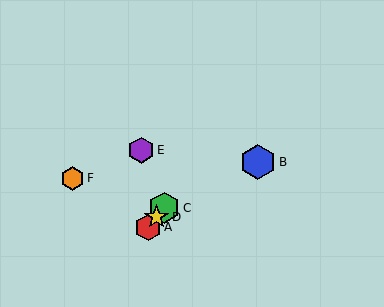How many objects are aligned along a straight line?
3 objects (A, C, D) are aligned along a straight line.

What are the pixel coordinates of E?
Object E is at (141, 150).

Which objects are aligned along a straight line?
Objects A, C, D are aligned along a straight line.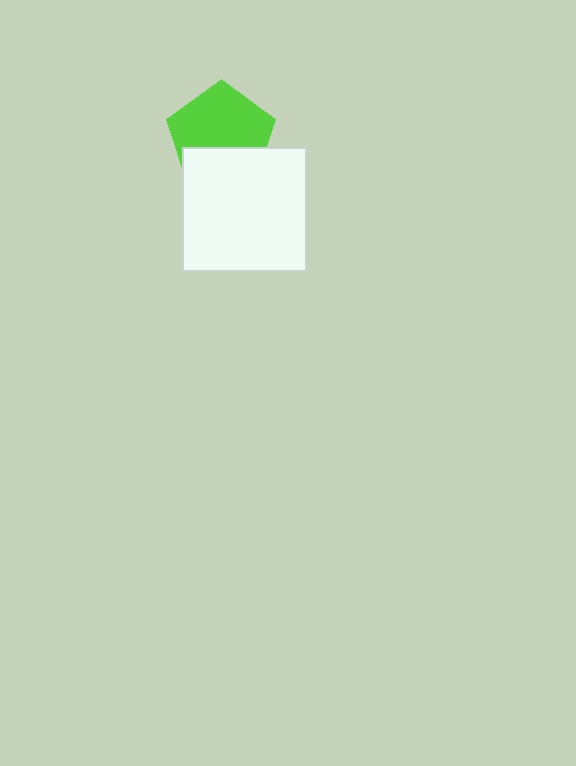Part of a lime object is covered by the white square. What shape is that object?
It is a pentagon.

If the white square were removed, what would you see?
You would see the complete lime pentagon.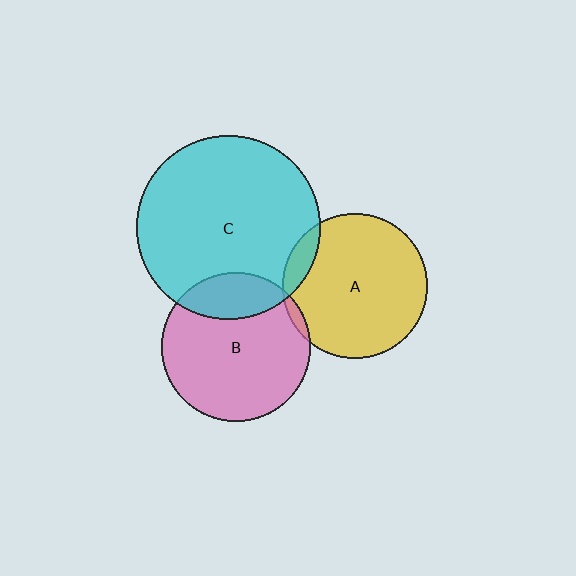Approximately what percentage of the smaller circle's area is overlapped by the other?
Approximately 20%.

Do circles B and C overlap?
Yes.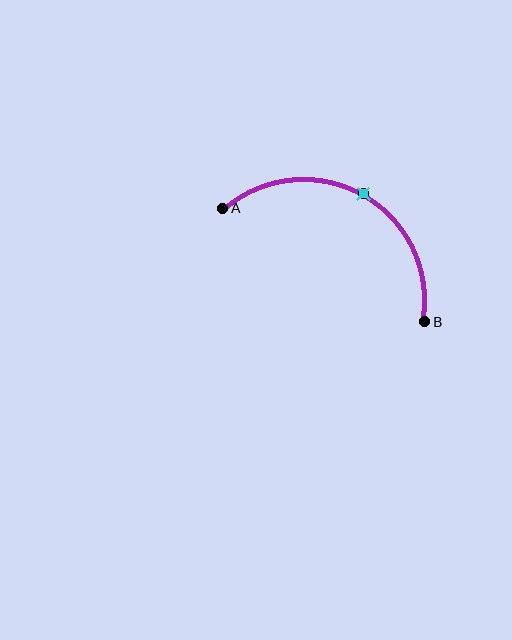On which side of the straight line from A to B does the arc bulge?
The arc bulges above the straight line connecting A and B.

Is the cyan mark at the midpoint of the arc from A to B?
Yes. The cyan mark lies on the arc at equal arc-length from both A and B — it is the arc midpoint.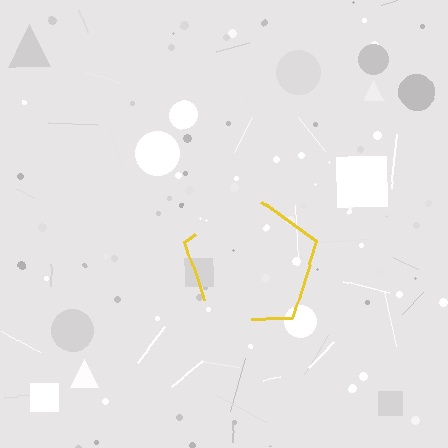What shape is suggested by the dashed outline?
The dashed outline suggests a pentagon.